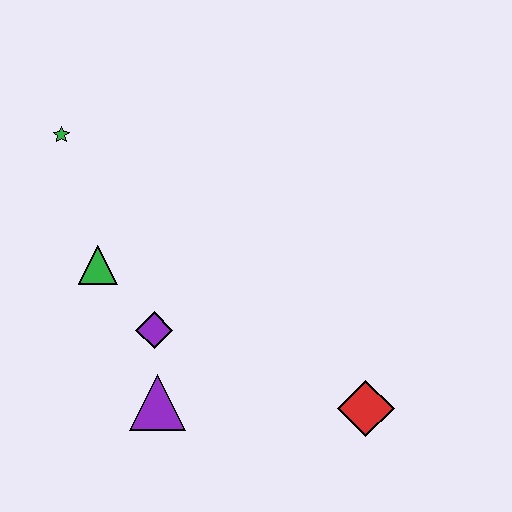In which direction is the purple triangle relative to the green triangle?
The purple triangle is below the green triangle.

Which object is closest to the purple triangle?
The purple diamond is closest to the purple triangle.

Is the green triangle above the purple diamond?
Yes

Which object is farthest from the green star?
The red diamond is farthest from the green star.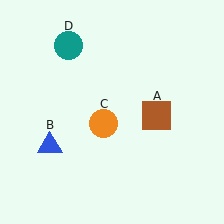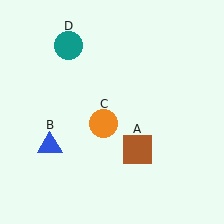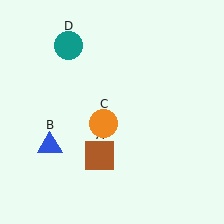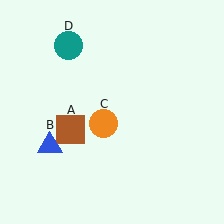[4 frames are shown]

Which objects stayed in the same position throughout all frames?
Blue triangle (object B) and orange circle (object C) and teal circle (object D) remained stationary.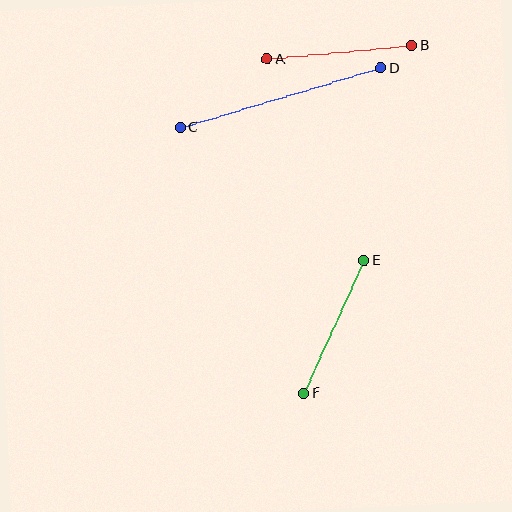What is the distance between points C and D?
The distance is approximately 209 pixels.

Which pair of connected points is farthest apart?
Points C and D are farthest apart.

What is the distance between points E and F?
The distance is approximately 145 pixels.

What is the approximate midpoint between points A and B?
The midpoint is at approximately (339, 52) pixels.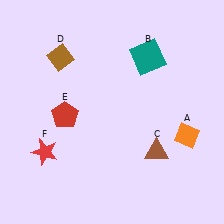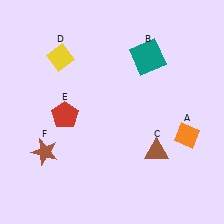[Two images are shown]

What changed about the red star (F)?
In Image 1, F is red. In Image 2, it changed to brown.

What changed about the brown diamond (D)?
In Image 1, D is brown. In Image 2, it changed to yellow.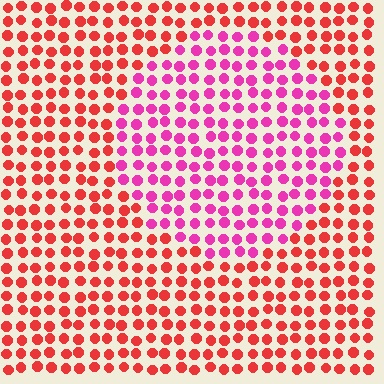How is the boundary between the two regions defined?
The boundary is defined purely by a slight shift in hue (about 41 degrees). Spacing, size, and orientation are identical on both sides.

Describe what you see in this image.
The image is filled with small red elements in a uniform arrangement. A circle-shaped region is visible where the elements are tinted to a slightly different hue, forming a subtle color boundary.